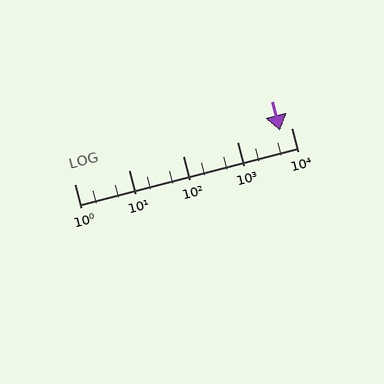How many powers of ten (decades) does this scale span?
The scale spans 4 decades, from 1 to 10000.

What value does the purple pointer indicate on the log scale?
The pointer indicates approximately 6300.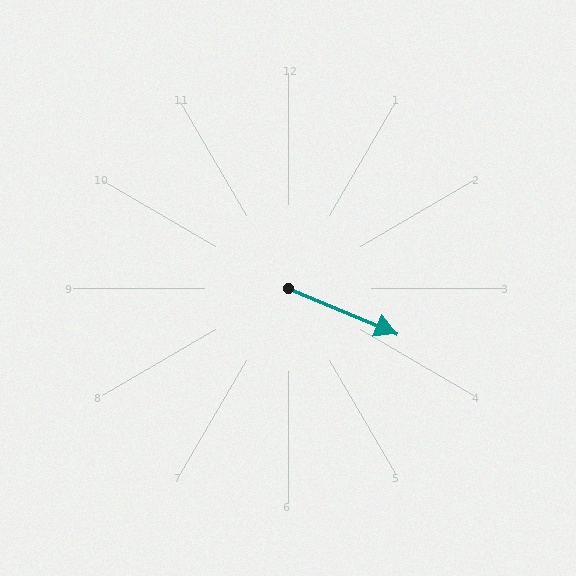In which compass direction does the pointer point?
Southeast.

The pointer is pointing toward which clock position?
Roughly 4 o'clock.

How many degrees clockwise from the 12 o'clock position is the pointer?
Approximately 113 degrees.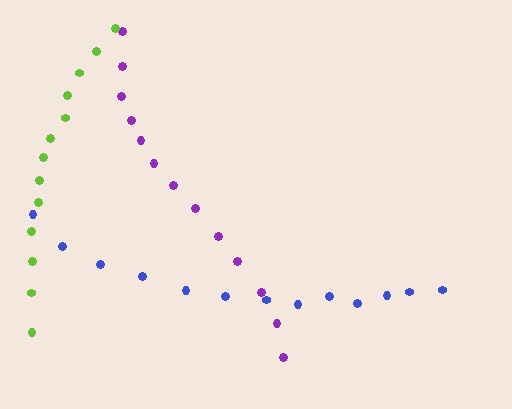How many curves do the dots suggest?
There are 3 distinct paths.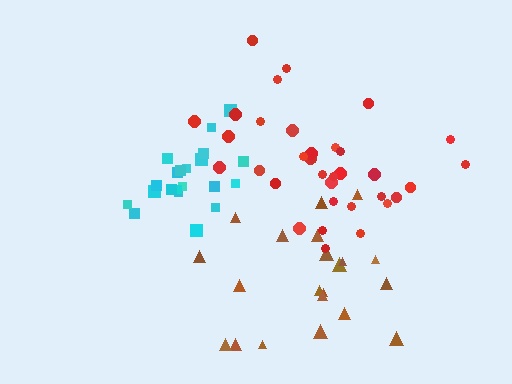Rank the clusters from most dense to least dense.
cyan, red, brown.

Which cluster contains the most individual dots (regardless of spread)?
Red (35).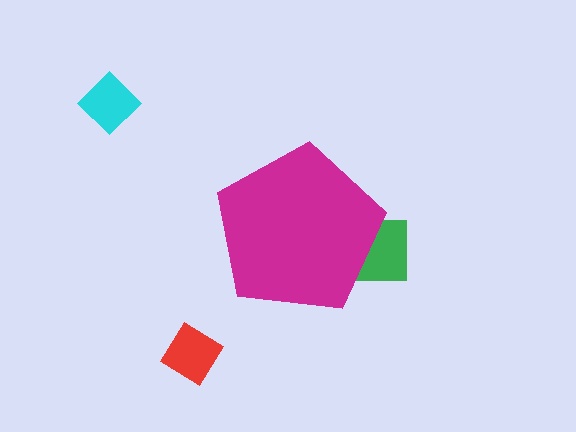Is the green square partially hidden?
Yes, the green square is partially hidden behind the magenta pentagon.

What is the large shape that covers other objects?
A magenta pentagon.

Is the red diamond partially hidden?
No, the red diamond is fully visible.